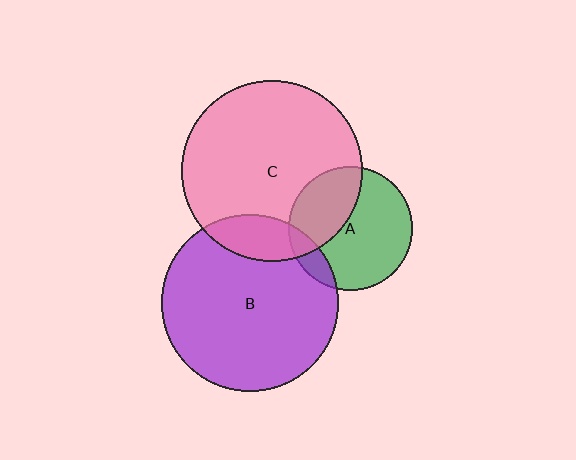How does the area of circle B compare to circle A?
Approximately 2.0 times.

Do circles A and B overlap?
Yes.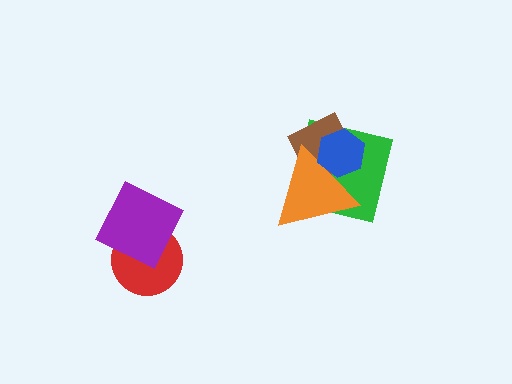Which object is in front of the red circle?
The purple diamond is in front of the red circle.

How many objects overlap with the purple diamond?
1 object overlaps with the purple diamond.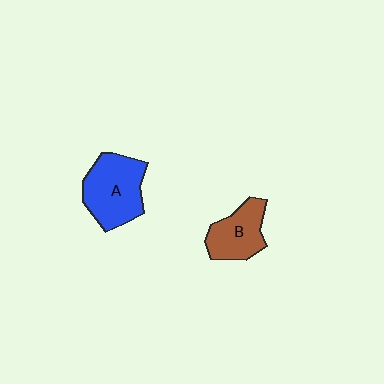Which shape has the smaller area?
Shape B (brown).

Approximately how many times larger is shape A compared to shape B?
Approximately 1.4 times.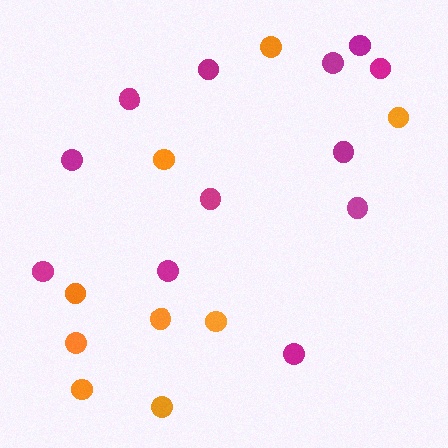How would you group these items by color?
There are 2 groups: one group of magenta circles (12) and one group of orange circles (9).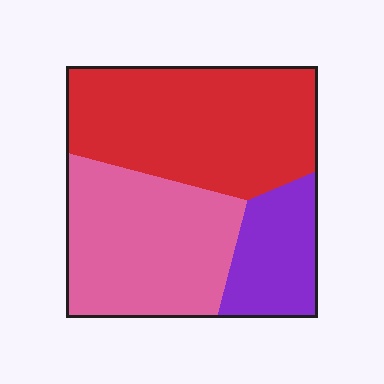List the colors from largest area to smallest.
From largest to smallest: red, pink, purple.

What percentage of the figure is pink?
Pink covers around 40% of the figure.